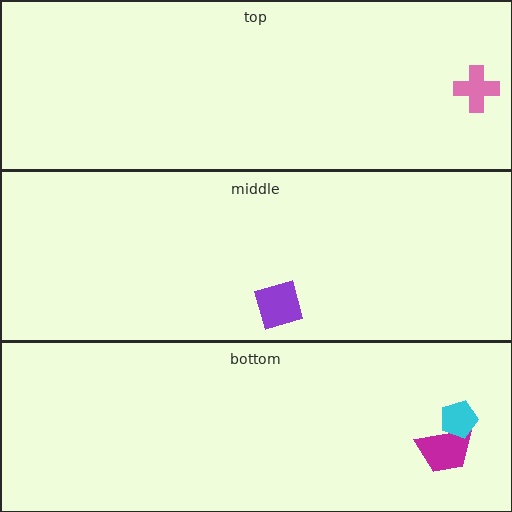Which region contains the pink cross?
The top region.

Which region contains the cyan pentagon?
The bottom region.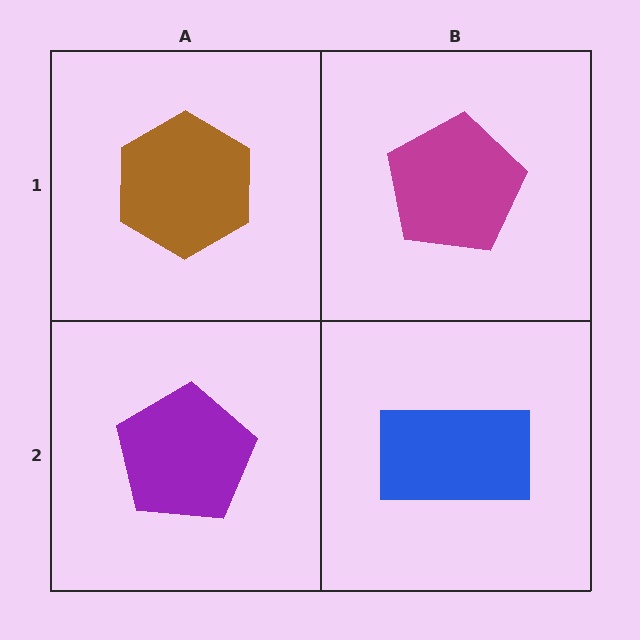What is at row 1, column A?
A brown hexagon.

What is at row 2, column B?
A blue rectangle.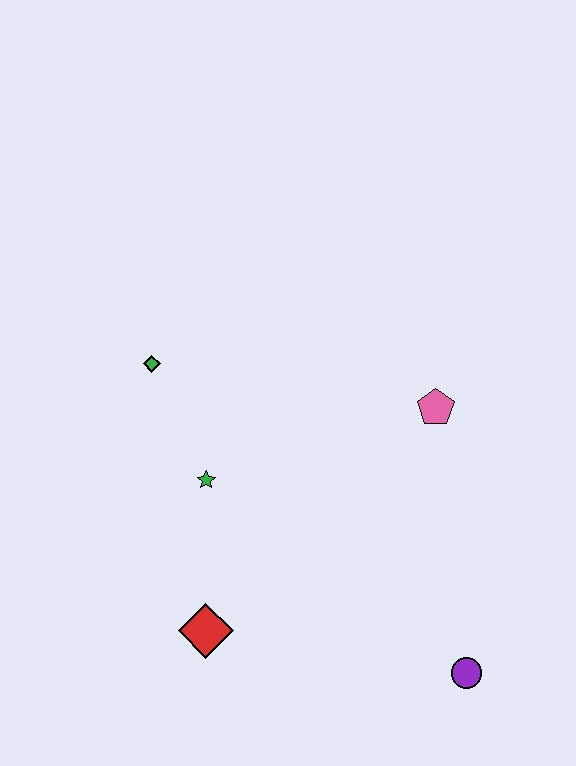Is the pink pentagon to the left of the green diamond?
No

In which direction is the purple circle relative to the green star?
The purple circle is to the right of the green star.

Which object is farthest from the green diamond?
The purple circle is farthest from the green diamond.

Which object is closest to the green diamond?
The green star is closest to the green diamond.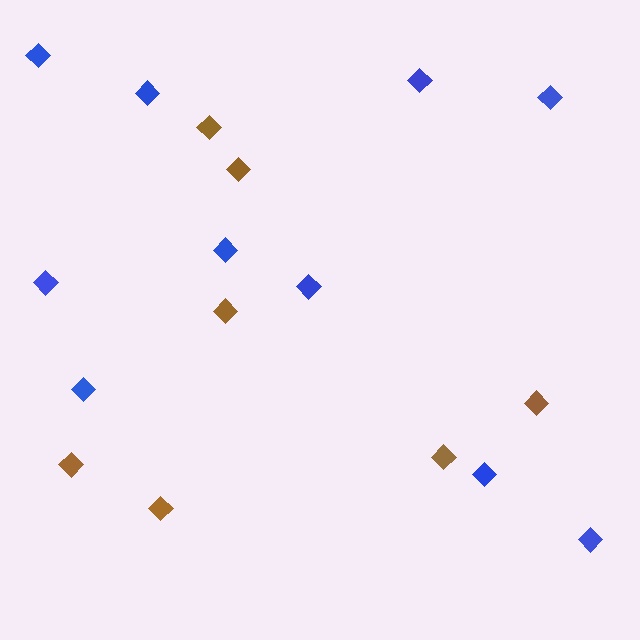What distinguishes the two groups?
There are 2 groups: one group of brown diamonds (7) and one group of blue diamonds (10).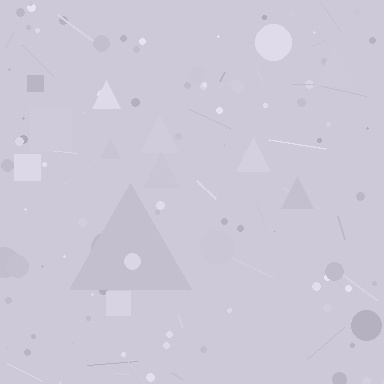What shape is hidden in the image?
A triangle is hidden in the image.